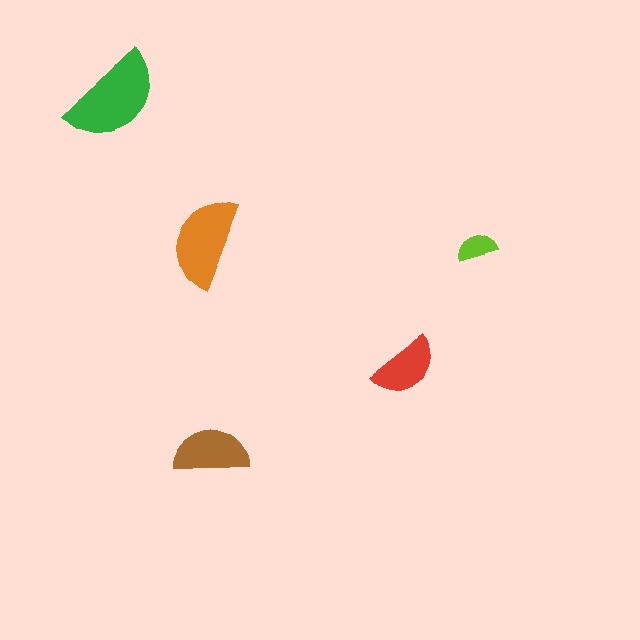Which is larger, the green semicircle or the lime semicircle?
The green one.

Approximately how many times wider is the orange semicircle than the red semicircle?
About 1.5 times wider.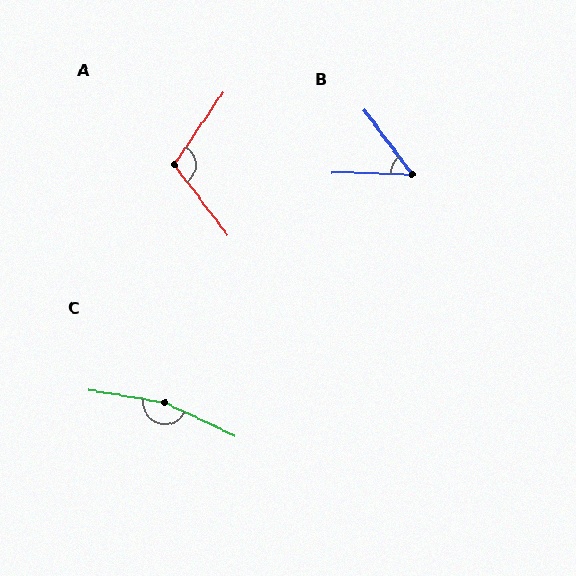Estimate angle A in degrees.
Approximately 109 degrees.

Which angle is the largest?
C, at approximately 164 degrees.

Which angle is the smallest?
B, at approximately 52 degrees.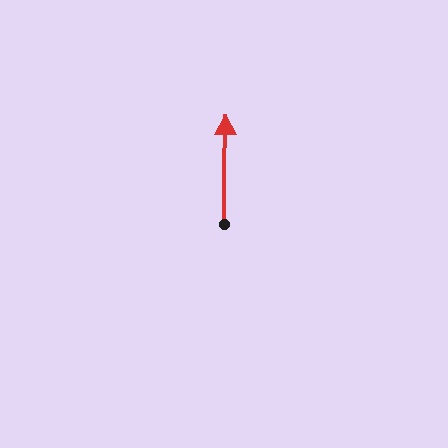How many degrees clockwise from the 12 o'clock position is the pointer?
Approximately 0 degrees.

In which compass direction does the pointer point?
North.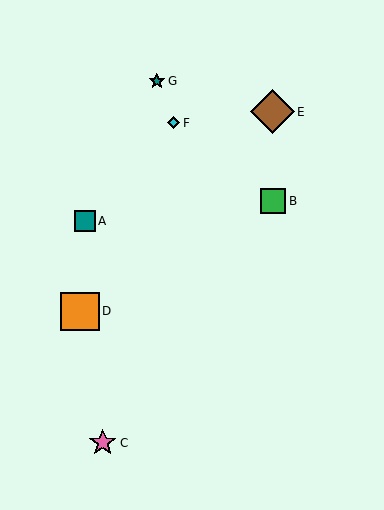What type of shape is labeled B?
Shape B is a green square.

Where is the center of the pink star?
The center of the pink star is at (103, 443).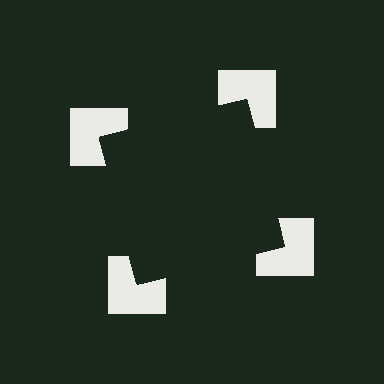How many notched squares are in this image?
There are 4 — one at each vertex of the illusory square.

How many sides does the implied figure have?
4 sides.